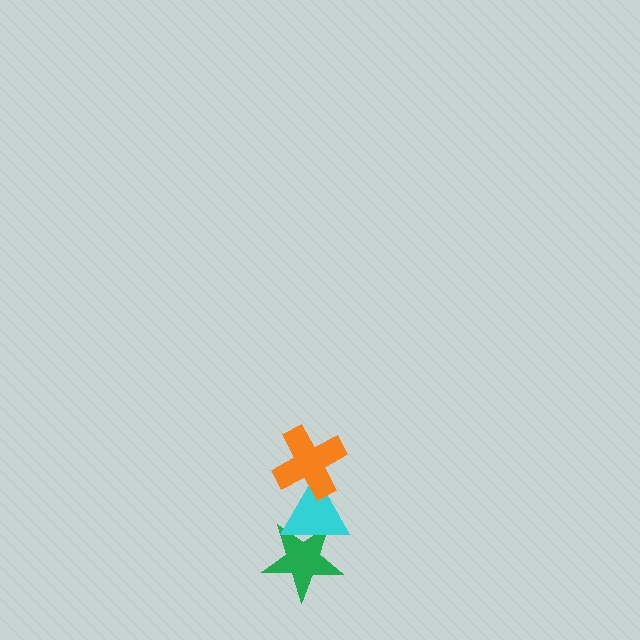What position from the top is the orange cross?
The orange cross is 1st from the top.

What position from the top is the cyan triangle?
The cyan triangle is 2nd from the top.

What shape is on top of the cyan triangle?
The orange cross is on top of the cyan triangle.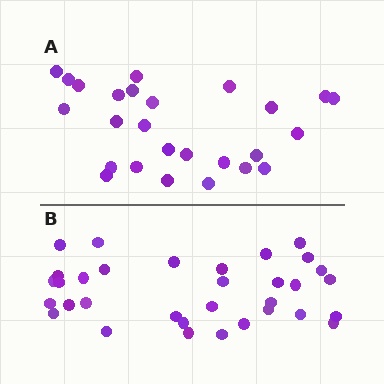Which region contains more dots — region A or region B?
Region B (the bottom region) has more dots.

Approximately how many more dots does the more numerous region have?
Region B has roughly 8 or so more dots than region A.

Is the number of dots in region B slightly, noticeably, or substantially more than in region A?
Region B has noticeably more, but not dramatically so. The ratio is roughly 1.3 to 1.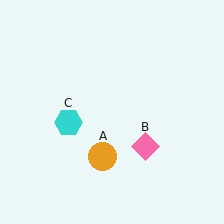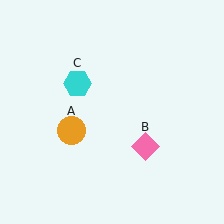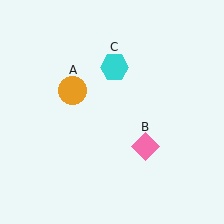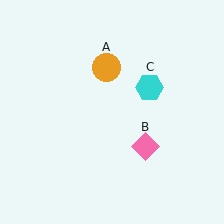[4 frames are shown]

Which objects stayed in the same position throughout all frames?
Pink diamond (object B) remained stationary.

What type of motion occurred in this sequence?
The orange circle (object A), cyan hexagon (object C) rotated clockwise around the center of the scene.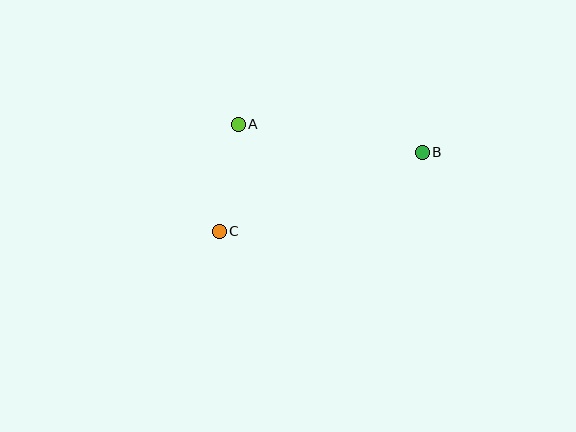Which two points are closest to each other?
Points A and C are closest to each other.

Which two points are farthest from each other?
Points B and C are farthest from each other.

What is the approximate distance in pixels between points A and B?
The distance between A and B is approximately 186 pixels.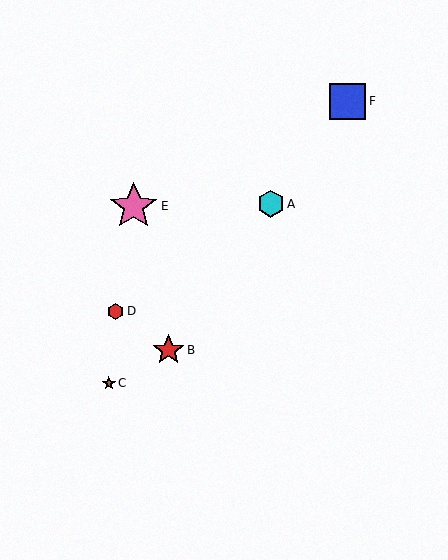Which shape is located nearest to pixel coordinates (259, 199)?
The cyan hexagon (labeled A) at (271, 204) is nearest to that location.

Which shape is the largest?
The pink star (labeled E) is the largest.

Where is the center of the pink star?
The center of the pink star is at (134, 207).